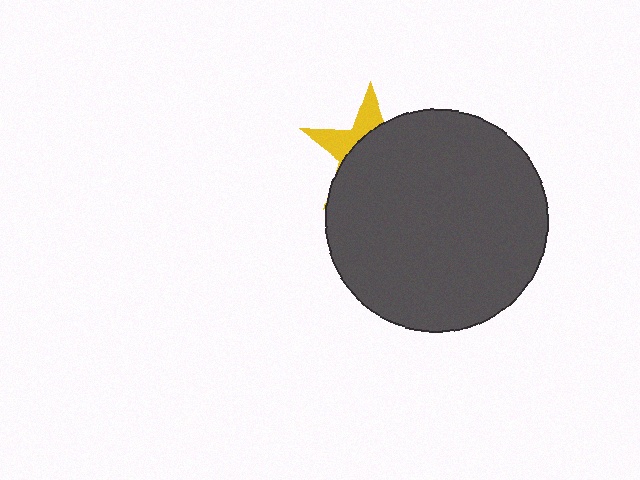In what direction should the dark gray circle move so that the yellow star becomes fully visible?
The dark gray circle should move toward the lower-right. That is the shortest direction to clear the overlap and leave the yellow star fully visible.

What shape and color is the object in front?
The object in front is a dark gray circle.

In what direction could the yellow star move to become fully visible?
The yellow star could move toward the upper-left. That would shift it out from behind the dark gray circle entirely.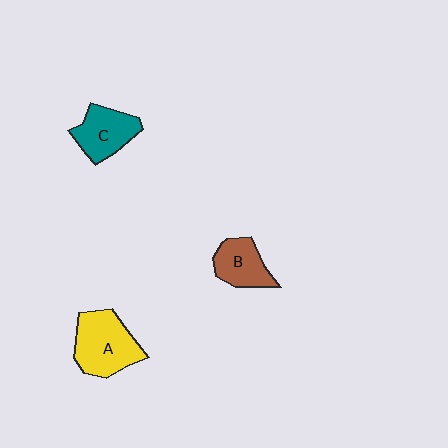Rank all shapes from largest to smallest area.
From largest to smallest: A (yellow), C (teal), B (brown).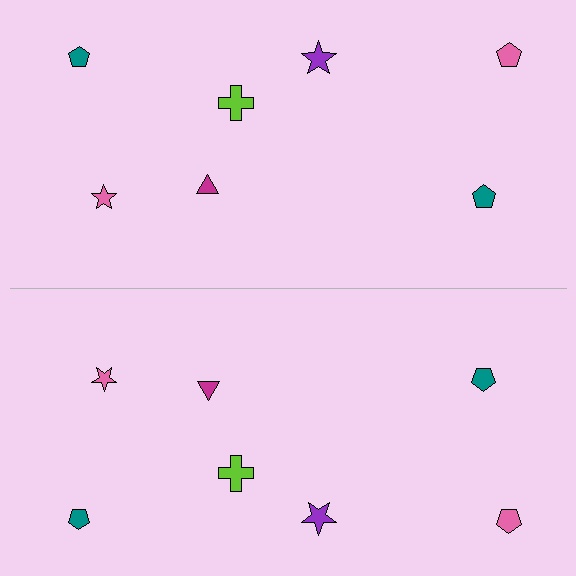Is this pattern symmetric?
Yes, this pattern has bilateral (reflection) symmetry.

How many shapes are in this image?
There are 14 shapes in this image.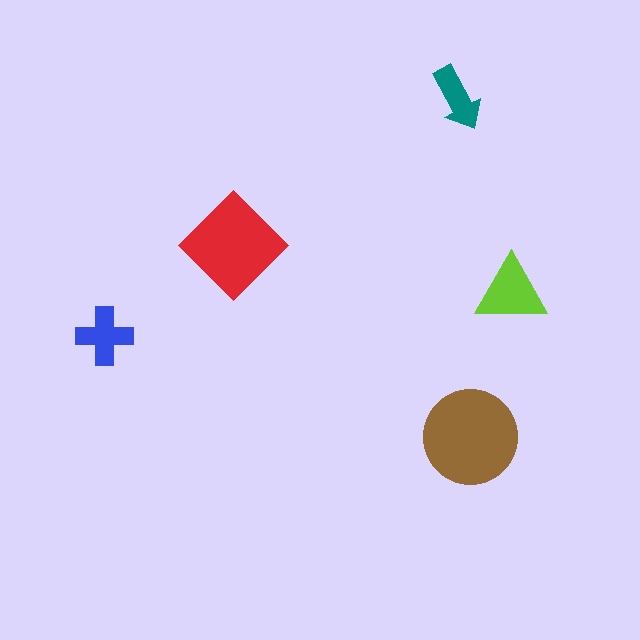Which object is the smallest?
The teal arrow.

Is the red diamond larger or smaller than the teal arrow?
Larger.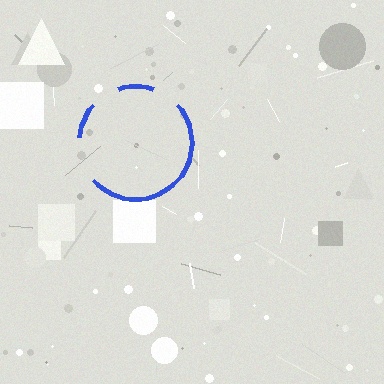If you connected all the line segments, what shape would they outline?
They would outline a circle.